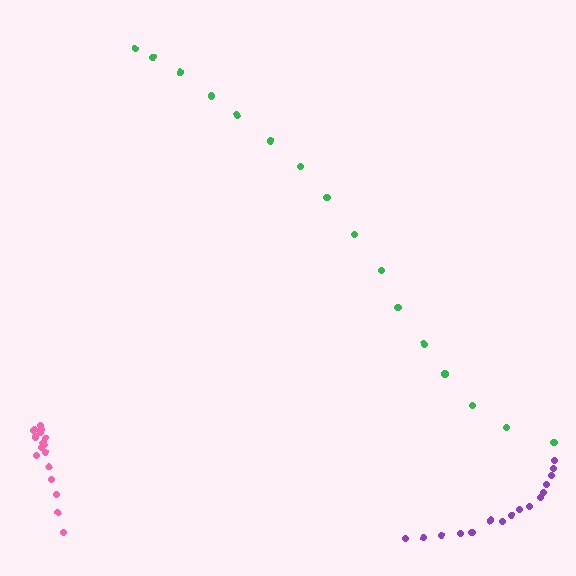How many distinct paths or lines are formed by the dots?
There are 3 distinct paths.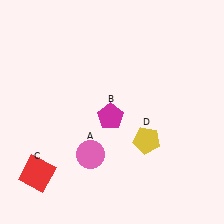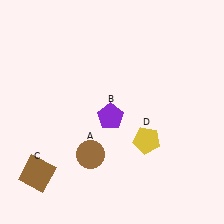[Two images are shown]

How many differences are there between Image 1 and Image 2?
There are 3 differences between the two images.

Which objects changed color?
A changed from pink to brown. B changed from magenta to purple. C changed from red to brown.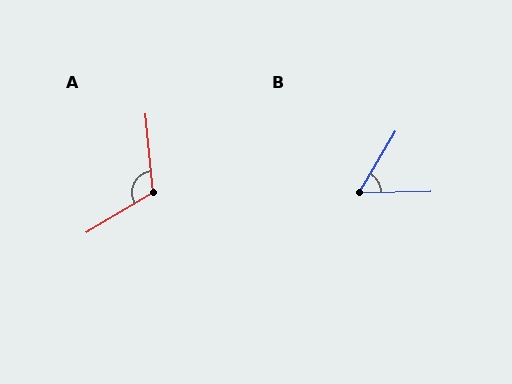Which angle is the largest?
A, at approximately 116 degrees.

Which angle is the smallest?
B, at approximately 58 degrees.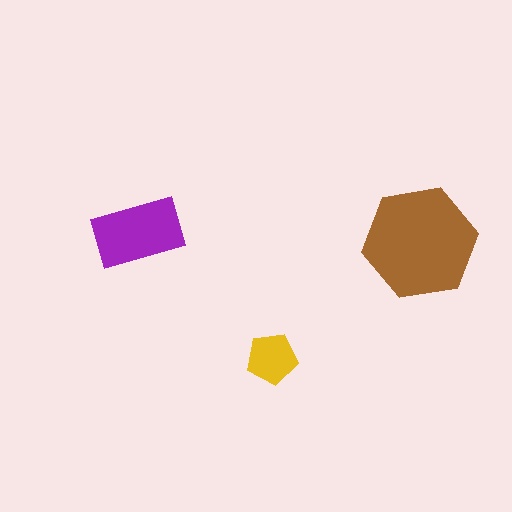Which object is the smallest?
The yellow pentagon.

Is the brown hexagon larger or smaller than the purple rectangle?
Larger.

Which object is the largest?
The brown hexagon.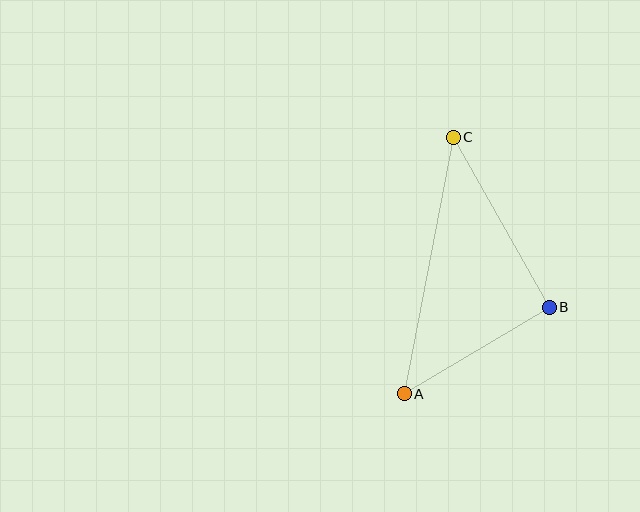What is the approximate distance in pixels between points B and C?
The distance between B and C is approximately 195 pixels.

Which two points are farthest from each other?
Points A and C are farthest from each other.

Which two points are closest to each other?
Points A and B are closest to each other.